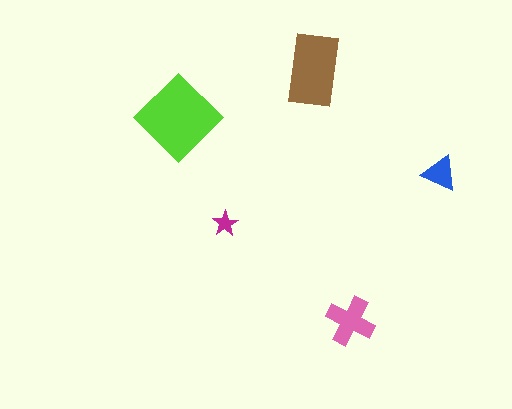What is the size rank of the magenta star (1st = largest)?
5th.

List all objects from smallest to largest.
The magenta star, the blue triangle, the pink cross, the brown rectangle, the lime diamond.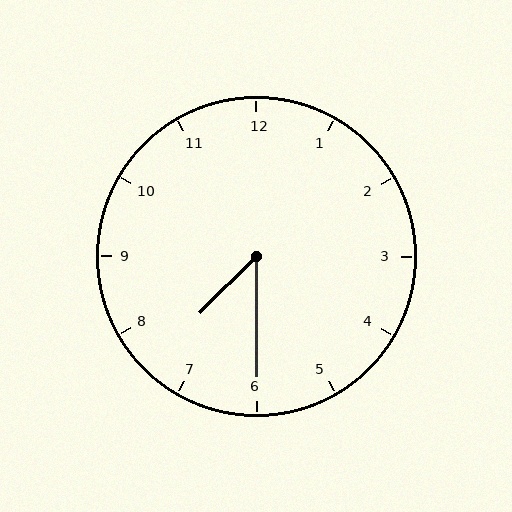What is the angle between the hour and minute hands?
Approximately 45 degrees.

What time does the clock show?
7:30.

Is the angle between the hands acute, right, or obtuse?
It is acute.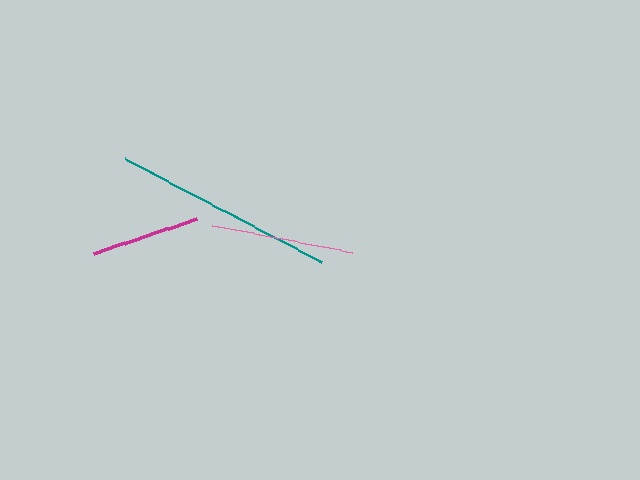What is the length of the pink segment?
The pink segment is approximately 143 pixels long.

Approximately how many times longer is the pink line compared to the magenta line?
The pink line is approximately 1.3 times the length of the magenta line.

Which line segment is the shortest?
The magenta line is the shortest at approximately 109 pixels.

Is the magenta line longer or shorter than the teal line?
The teal line is longer than the magenta line.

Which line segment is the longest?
The teal line is the longest at approximately 221 pixels.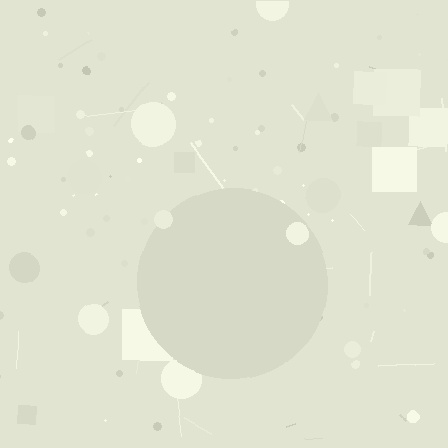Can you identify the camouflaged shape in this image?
The camouflaged shape is a circle.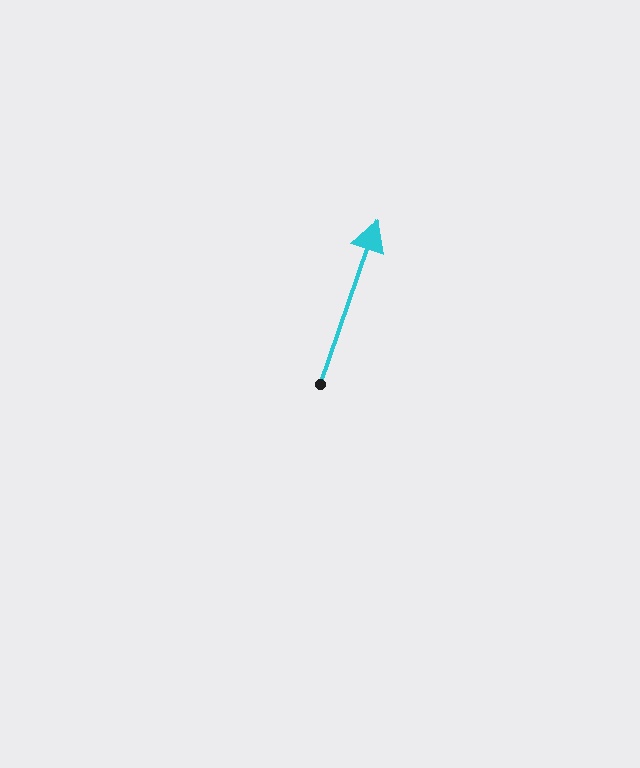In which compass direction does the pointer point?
North.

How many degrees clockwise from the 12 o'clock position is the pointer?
Approximately 19 degrees.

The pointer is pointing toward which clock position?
Roughly 1 o'clock.